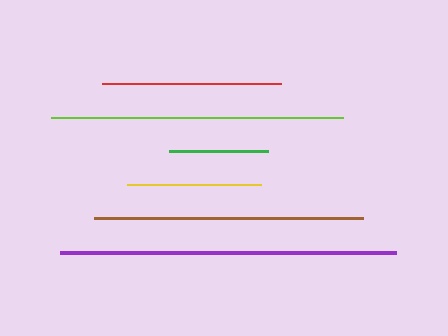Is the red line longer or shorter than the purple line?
The purple line is longer than the red line.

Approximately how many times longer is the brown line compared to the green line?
The brown line is approximately 2.7 times the length of the green line.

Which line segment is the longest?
The purple line is the longest at approximately 335 pixels.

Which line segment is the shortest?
The green line is the shortest at approximately 98 pixels.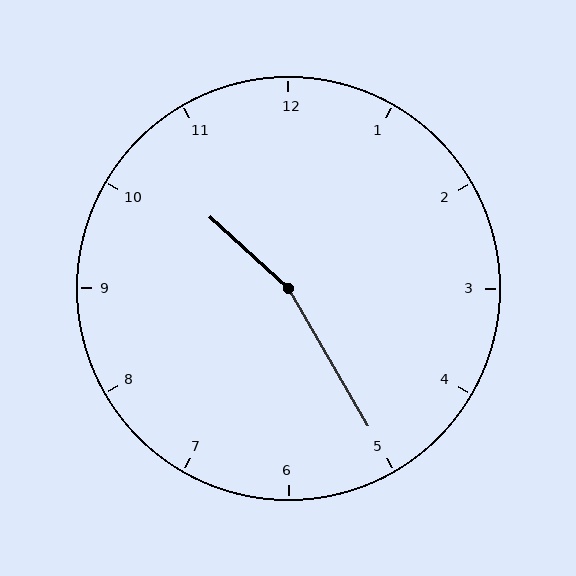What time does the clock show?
10:25.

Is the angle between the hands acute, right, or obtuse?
It is obtuse.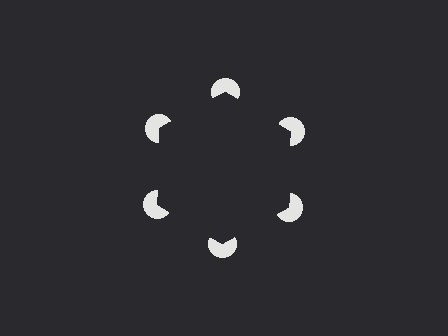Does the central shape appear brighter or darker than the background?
It typically appears slightly darker than the background, even though no actual brightness change is drawn.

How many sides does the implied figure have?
6 sides.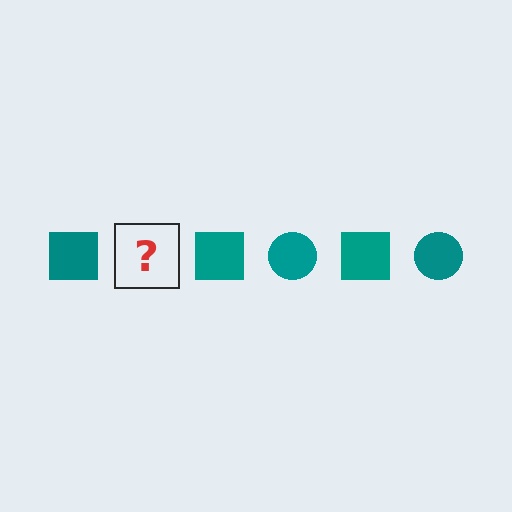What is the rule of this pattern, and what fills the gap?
The rule is that the pattern cycles through square, circle shapes in teal. The gap should be filled with a teal circle.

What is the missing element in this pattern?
The missing element is a teal circle.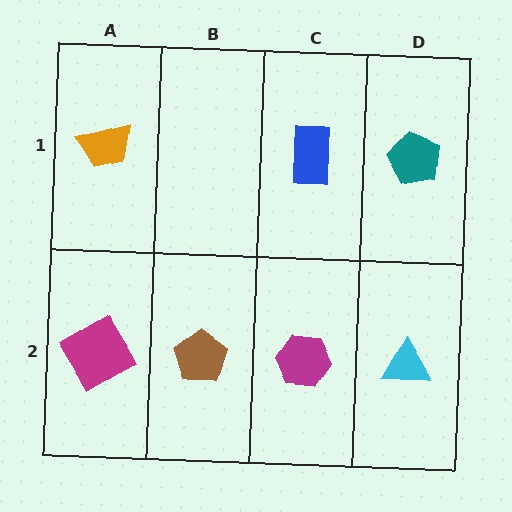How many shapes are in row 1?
3 shapes.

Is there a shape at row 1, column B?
No, that cell is empty.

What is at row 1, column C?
A blue rectangle.